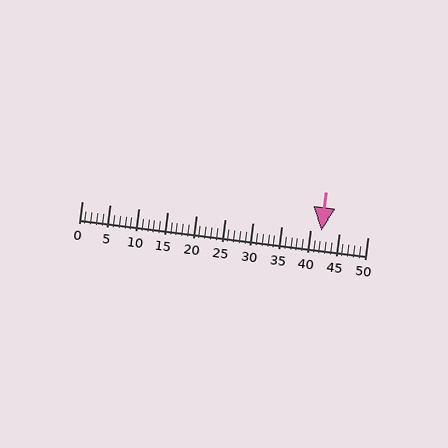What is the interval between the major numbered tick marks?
The major tick marks are spaced 5 units apart.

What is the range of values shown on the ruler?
The ruler shows values from 0 to 50.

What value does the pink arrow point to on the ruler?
The pink arrow points to approximately 42.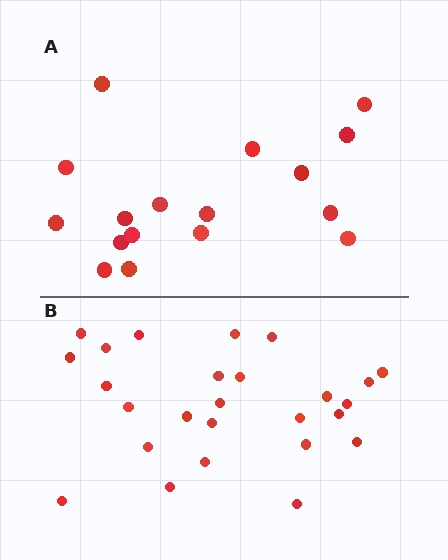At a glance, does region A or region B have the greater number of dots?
Region B (the bottom region) has more dots.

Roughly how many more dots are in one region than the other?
Region B has roughly 8 or so more dots than region A.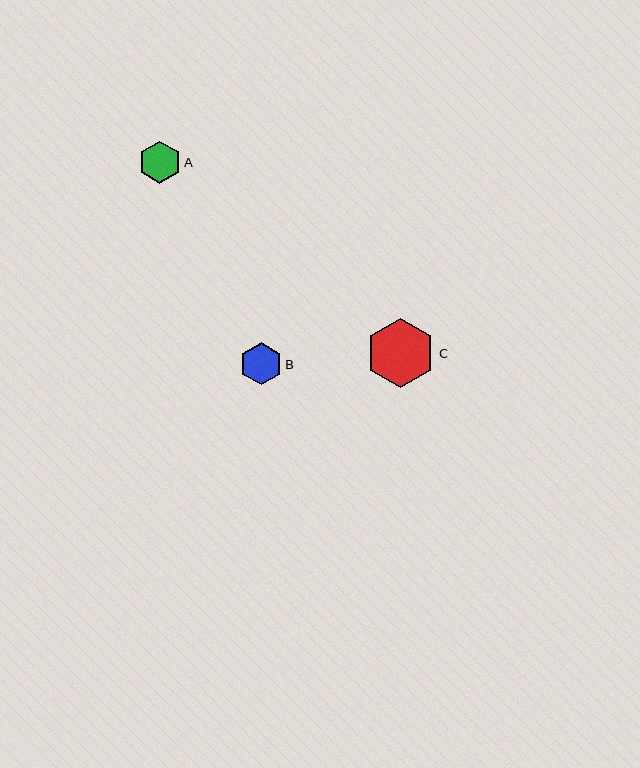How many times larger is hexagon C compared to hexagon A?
Hexagon C is approximately 1.7 times the size of hexagon A.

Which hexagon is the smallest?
Hexagon A is the smallest with a size of approximately 42 pixels.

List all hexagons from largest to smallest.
From largest to smallest: C, B, A.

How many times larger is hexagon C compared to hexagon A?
Hexagon C is approximately 1.7 times the size of hexagon A.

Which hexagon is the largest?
Hexagon C is the largest with a size of approximately 69 pixels.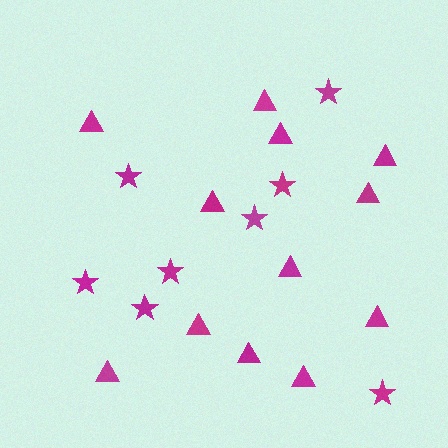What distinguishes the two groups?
There are 2 groups: one group of stars (8) and one group of triangles (12).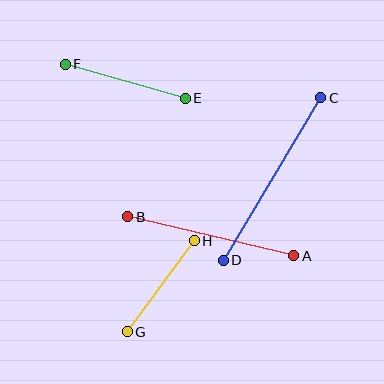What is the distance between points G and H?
The distance is approximately 113 pixels.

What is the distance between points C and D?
The distance is approximately 189 pixels.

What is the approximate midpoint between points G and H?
The midpoint is at approximately (161, 286) pixels.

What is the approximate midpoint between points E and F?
The midpoint is at approximately (125, 81) pixels.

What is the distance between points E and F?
The distance is approximately 125 pixels.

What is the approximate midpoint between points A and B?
The midpoint is at approximately (211, 236) pixels.